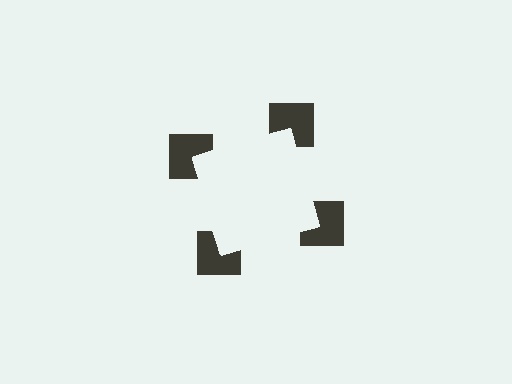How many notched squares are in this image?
There are 4 — one at each vertex of the illusory square.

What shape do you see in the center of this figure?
An illusory square — its edges are inferred from the aligned wedge cuts in the notched squares, not physically drawn.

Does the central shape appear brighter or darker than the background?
It typically appears slightly brighter than the background, even though no actual brightness change is drawn.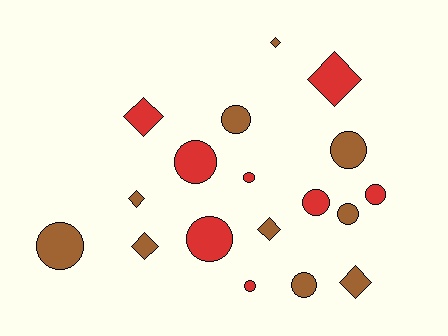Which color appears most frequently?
Brown, with 10 objects.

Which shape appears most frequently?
Circle, with 11 objects.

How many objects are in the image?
There are 18 objects.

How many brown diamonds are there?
There are 5 brown diamonds.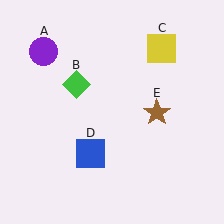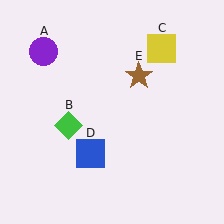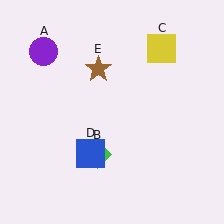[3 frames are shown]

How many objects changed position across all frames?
2 objects changed position: green diamond (object B), brown star (object E).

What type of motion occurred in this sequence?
The green diamond (object B), brown star (object E) rotated counterclockwise around the center of the scene.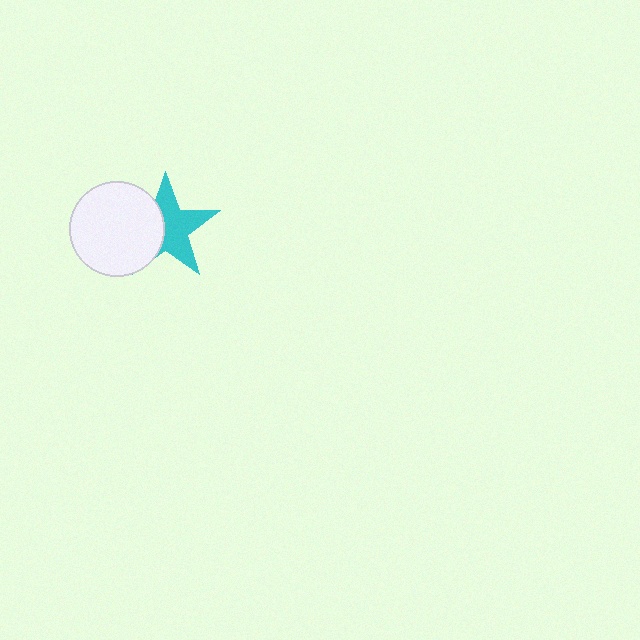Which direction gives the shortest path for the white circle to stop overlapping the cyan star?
Moving left gives the shortest separation.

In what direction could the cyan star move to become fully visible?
The cyan star could move right. That would shift it out from behind the white circle entirely.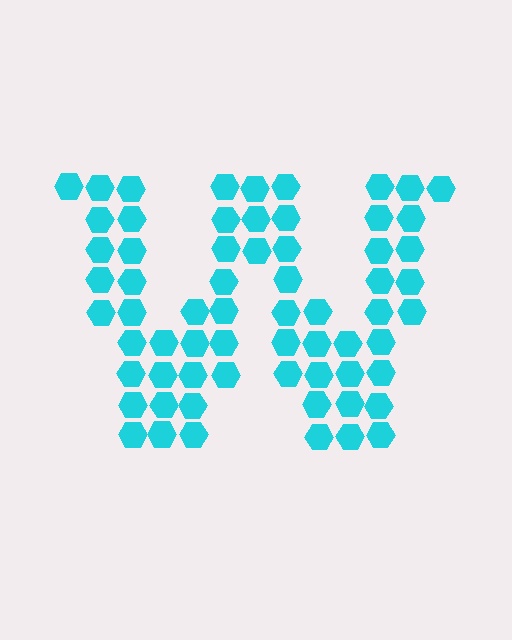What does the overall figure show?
The overall figure shows the letter W.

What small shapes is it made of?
It is made of small hexagons.